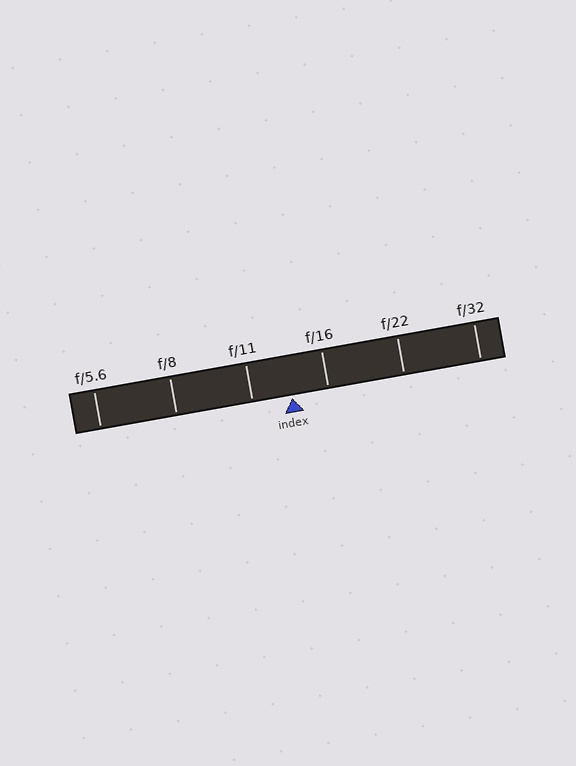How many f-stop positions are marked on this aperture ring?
There are 6 f-stop positions marked.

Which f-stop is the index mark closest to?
The index mark is closest to f/16.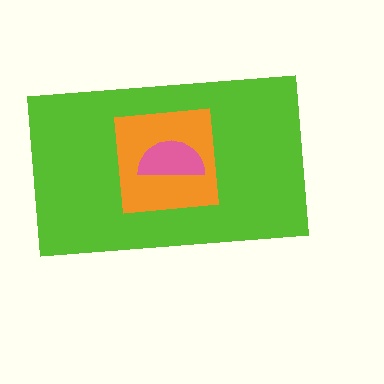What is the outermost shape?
The lime rectangle.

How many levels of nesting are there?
3.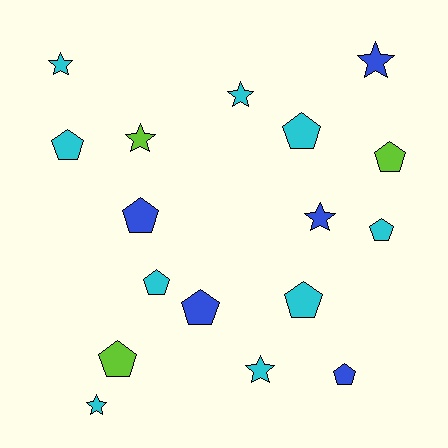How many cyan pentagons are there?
There are 5 cyan pentagons.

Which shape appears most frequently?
Pentagon, with 10 objects.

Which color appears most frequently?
Cyan, with 9 objects.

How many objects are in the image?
There are 17 objects.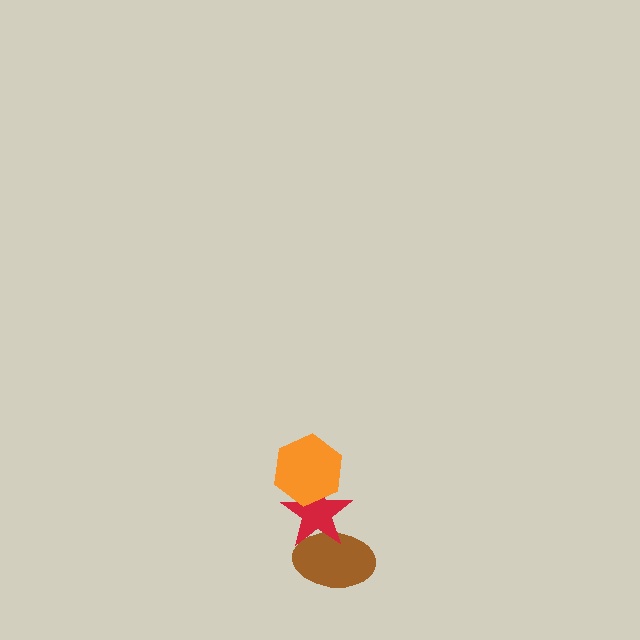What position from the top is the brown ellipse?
The brown ellipse is 3rd from the top.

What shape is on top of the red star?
The orange hexagon is on top of the red star.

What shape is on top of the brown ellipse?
The red star is on top of the brown ellipse.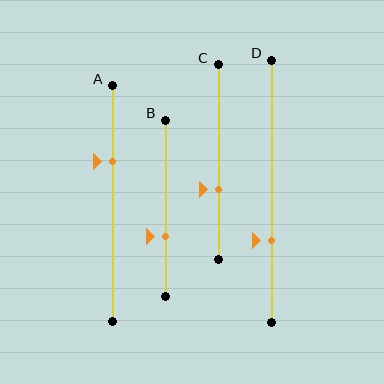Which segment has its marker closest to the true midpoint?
Segment C has its marker closest to the true midpoint.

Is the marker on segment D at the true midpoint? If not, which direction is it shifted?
No, the marker on segment D is shifted downward by about 19% of the segment length.